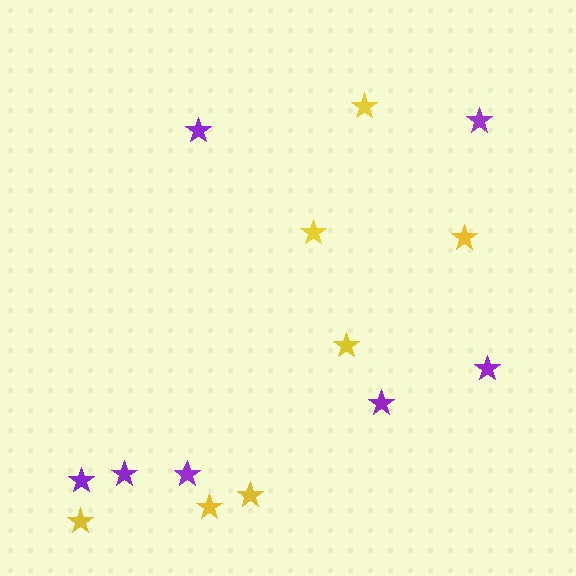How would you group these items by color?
There are 2 groups: one group of purple stars (7) and one group of yellow stars (7).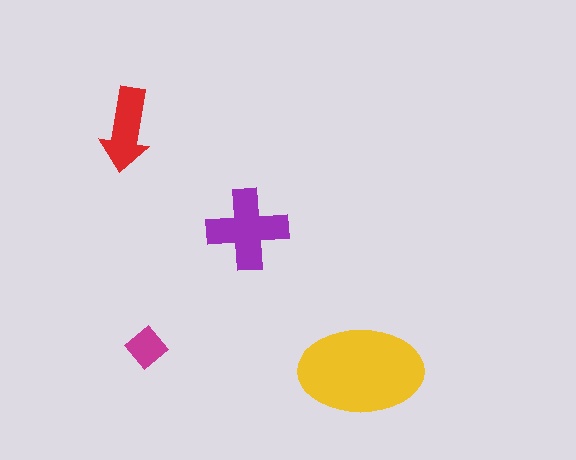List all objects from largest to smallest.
The yellow ellipse, the purple cross, the red arrow, the magenta diamond.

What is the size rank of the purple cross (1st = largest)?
2nd.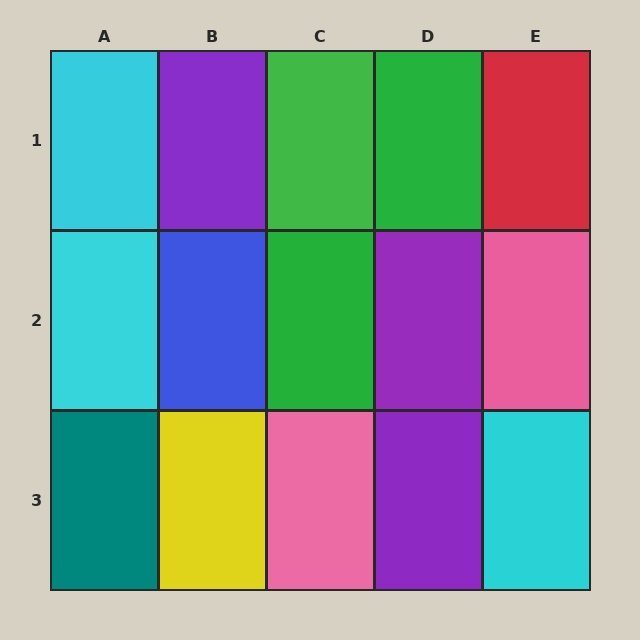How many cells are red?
1 cell is red.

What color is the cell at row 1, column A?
Cyan.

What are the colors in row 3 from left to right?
Teal, yellow, pink, purple, cyan.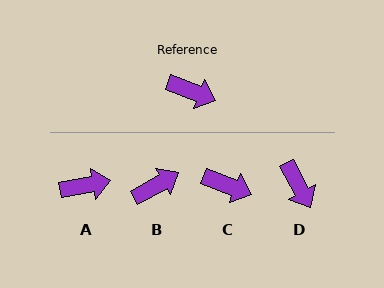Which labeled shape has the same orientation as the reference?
C.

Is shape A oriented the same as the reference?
No, it is off by about 31 degrees.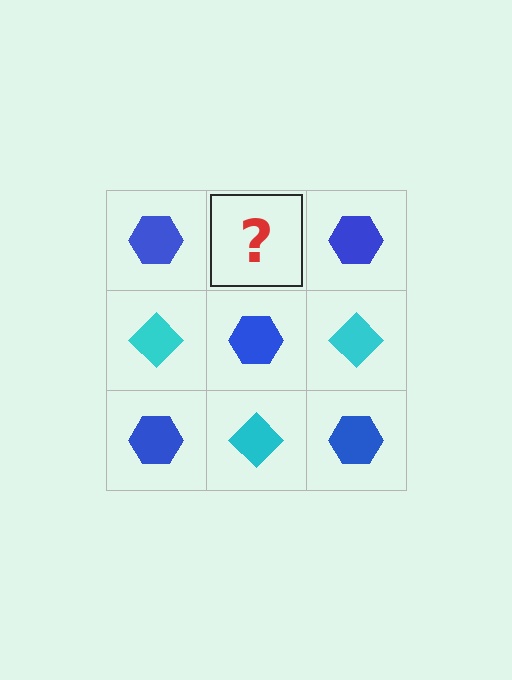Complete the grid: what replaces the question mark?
The question mark should be replaced with a cyan diamond.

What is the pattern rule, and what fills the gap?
The rule is that it alternates blue hexagon and cyan diamond in a checkerboard pattern. The gap should be filled with a cyan diamond.